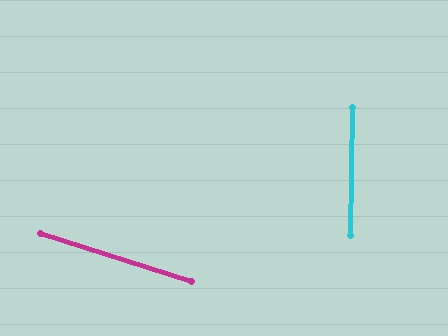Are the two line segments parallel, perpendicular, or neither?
Neither parallel nor perpendicular — they differ by about 73°.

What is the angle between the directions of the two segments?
Approximately 73 degrees.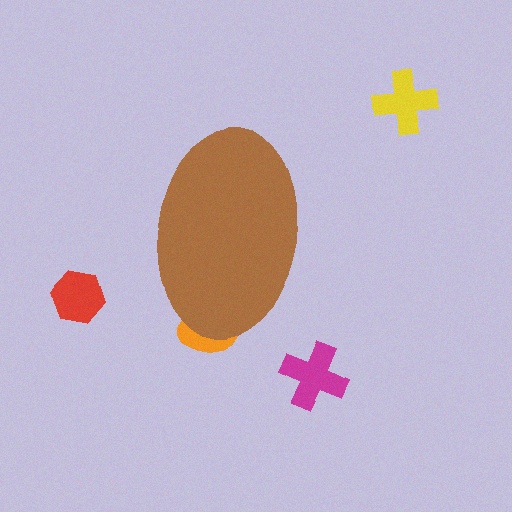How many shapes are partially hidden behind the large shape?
1 shape is partially hidden.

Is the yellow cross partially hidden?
No, the yellow cross is fully visible.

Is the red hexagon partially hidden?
No, the red hexagon is fully visible.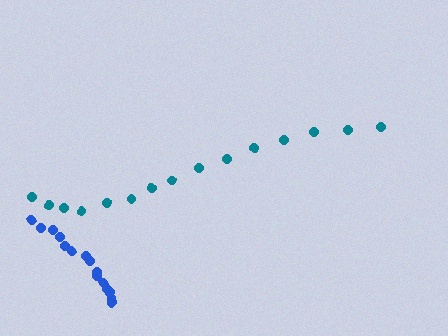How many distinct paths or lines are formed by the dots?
There are 2 distinct paths.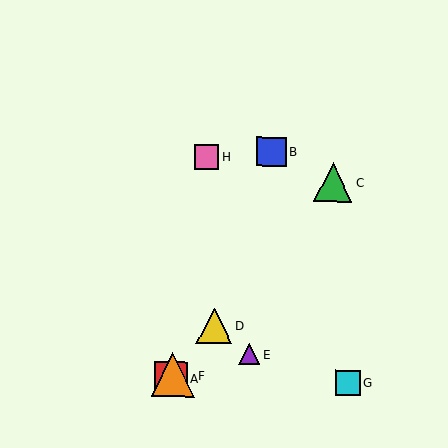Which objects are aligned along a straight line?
Objects A, C, D, F are aligned along a straight line.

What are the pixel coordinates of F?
Object F is at (173, 375).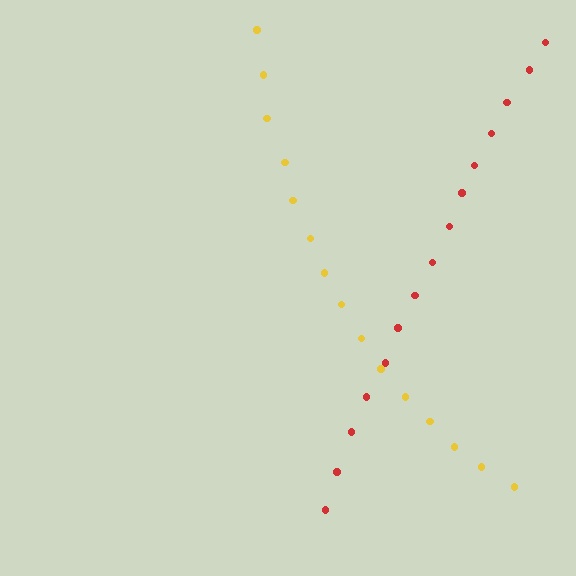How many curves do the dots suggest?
There are 2 distinct paths.